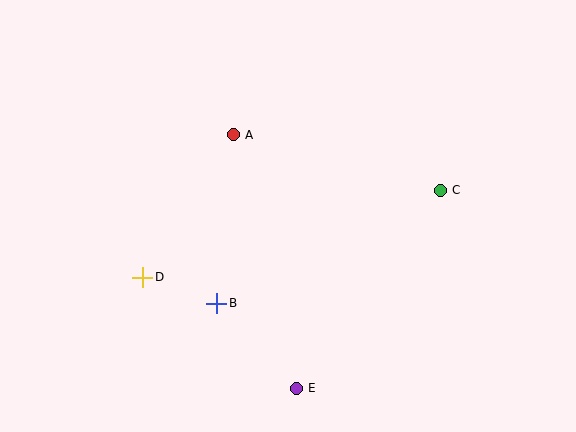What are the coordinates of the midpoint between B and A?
The midpoint between B and A is at (225, 219).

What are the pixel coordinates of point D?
Point D is at (143, 277).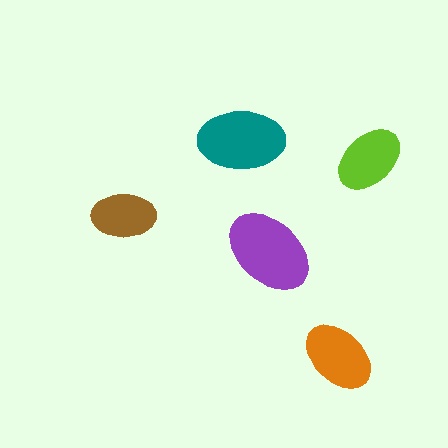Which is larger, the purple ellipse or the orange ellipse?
The purple one.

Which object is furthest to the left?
The brown ellipse is leftmost.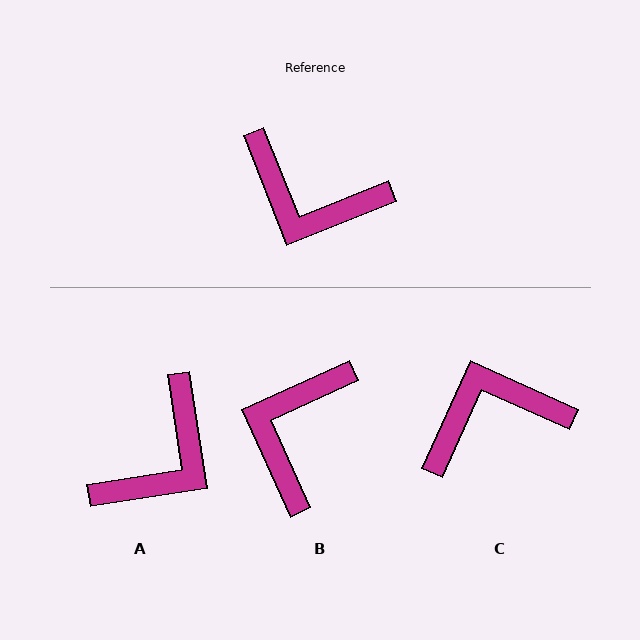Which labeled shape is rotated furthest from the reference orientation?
C, about 136 degrees away.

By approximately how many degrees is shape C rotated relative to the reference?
Approximately 136 degrees clockwise.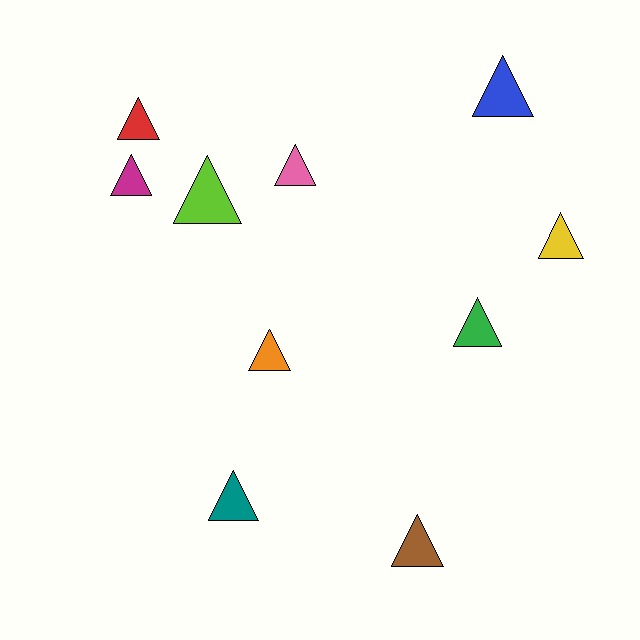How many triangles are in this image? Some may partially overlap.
There are 10 triangles.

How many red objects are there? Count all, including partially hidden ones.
There is 1 red object.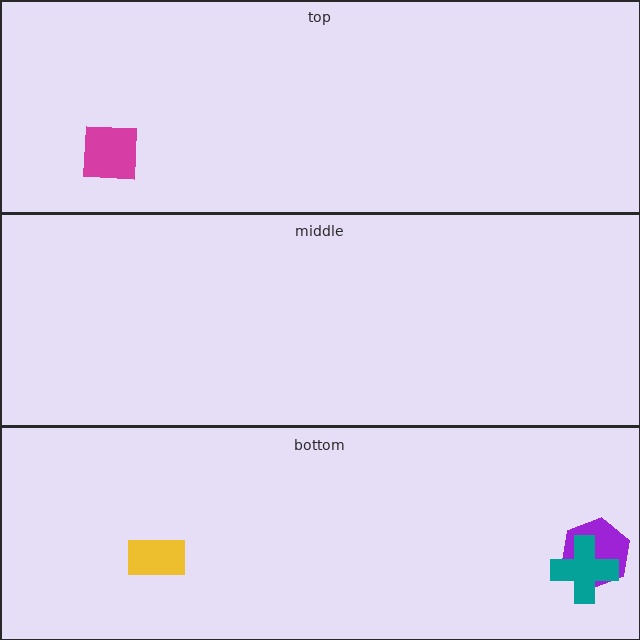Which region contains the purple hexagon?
The bottom region.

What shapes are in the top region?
The magenta square.